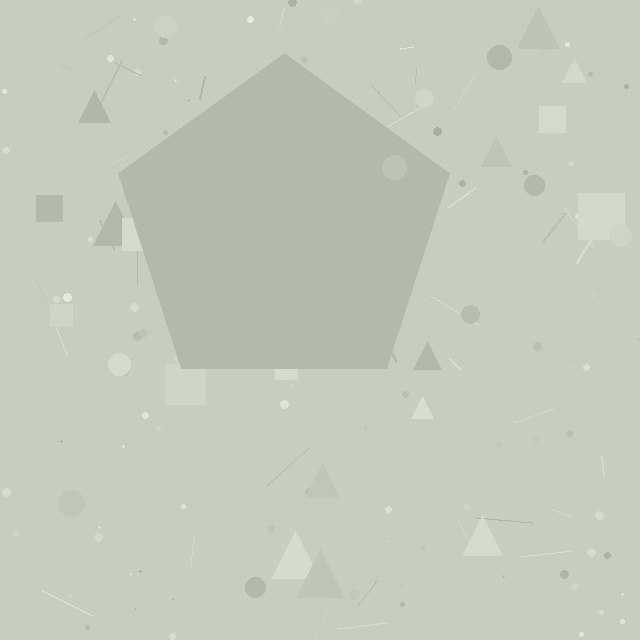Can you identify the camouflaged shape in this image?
The camouflaged shape is a pentagon.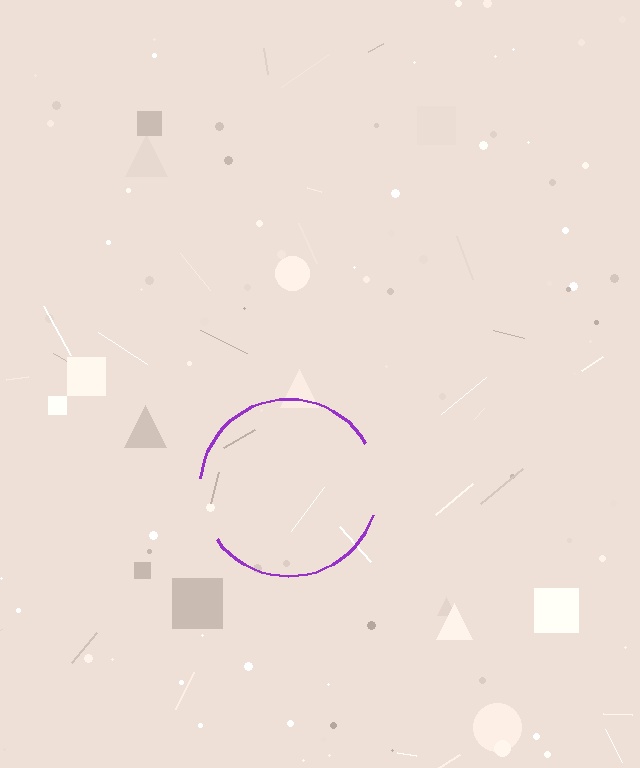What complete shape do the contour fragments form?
The contour fragments form a circle.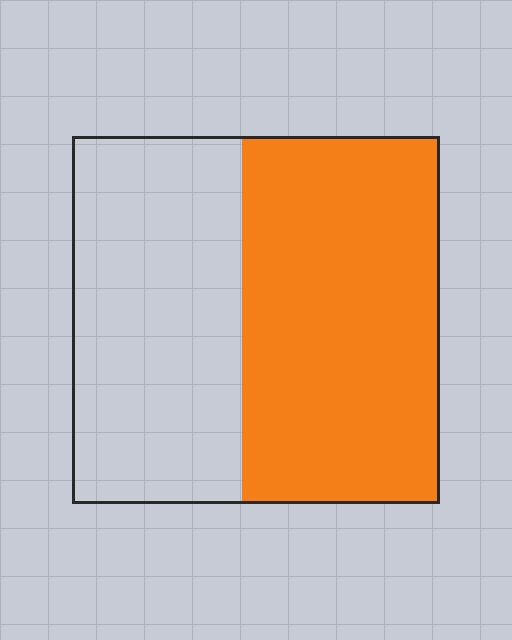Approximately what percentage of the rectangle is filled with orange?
Approximately 55%.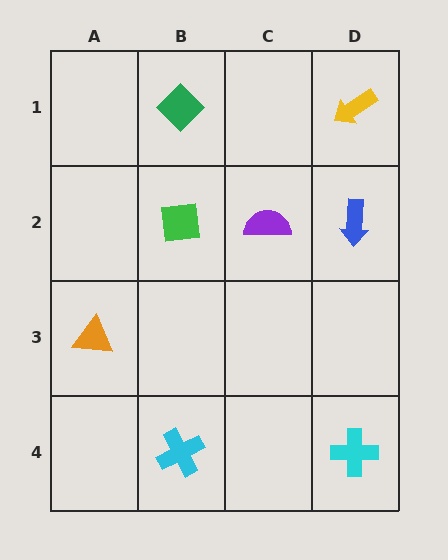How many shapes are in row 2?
3 shapes.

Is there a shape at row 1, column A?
No, that cell is empty.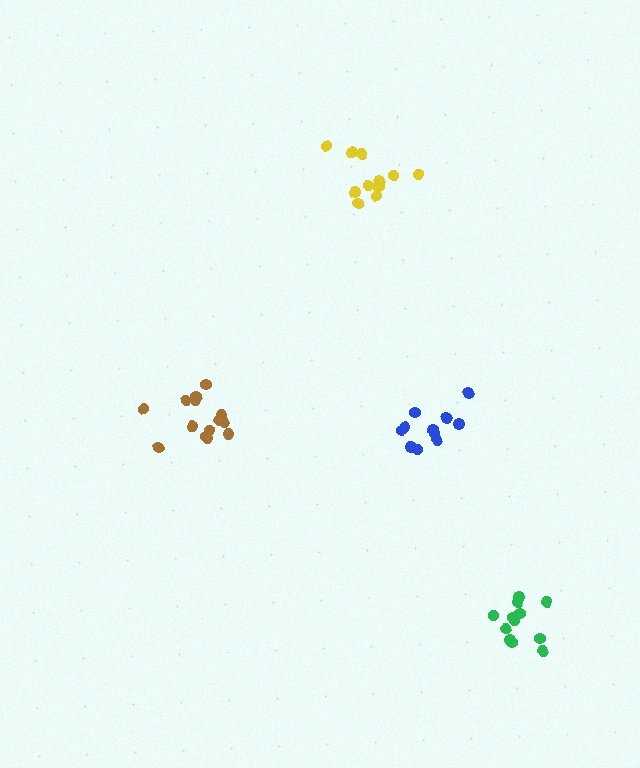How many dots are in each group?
Group 1: 11 dots, Group 2: 14 dots, Group 3: 11 dots, Group 4: 12 dots (48 total).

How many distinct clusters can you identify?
There are 4 distinct clusters.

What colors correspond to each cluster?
The clusters are colored: blue, brown, yellow, green.